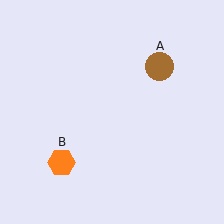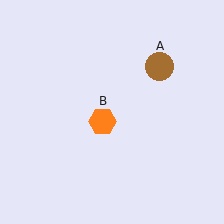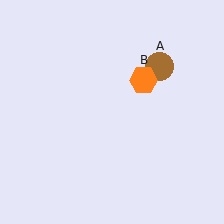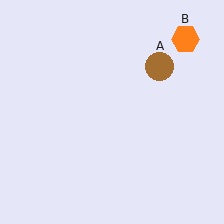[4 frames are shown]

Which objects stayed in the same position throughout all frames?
Brown circle (object A) remained stationary.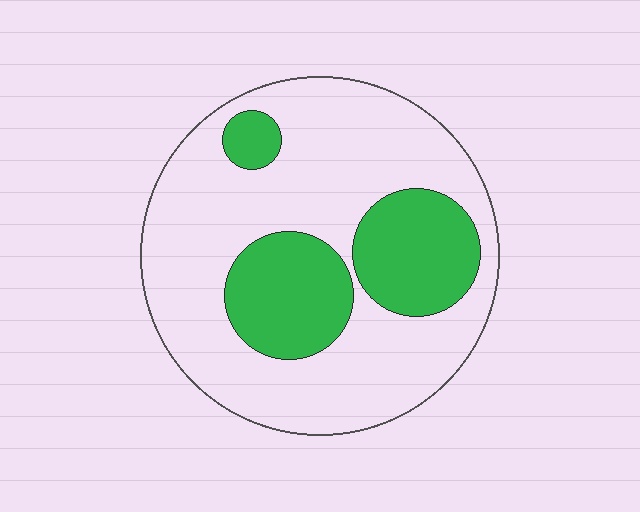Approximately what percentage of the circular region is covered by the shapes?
Approximately 30%.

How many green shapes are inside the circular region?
3.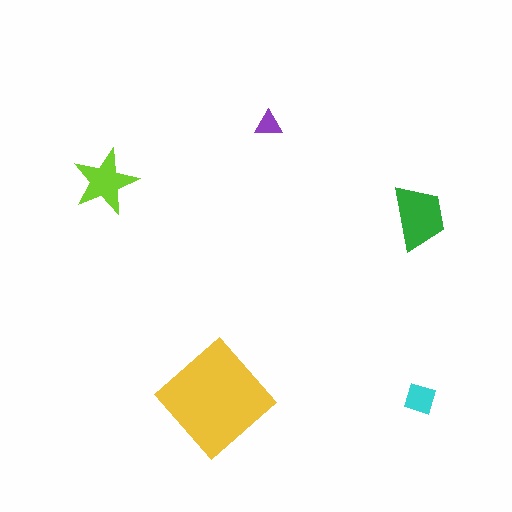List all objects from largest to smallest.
The yellow diamond, the green trapezoid, the lime star, the cyan diamond, the purple triangle.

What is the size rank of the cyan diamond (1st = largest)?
4th.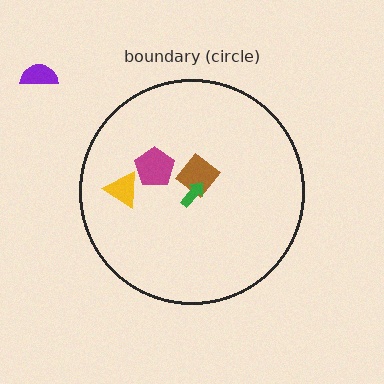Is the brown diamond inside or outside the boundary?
Inside.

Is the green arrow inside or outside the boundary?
Inside.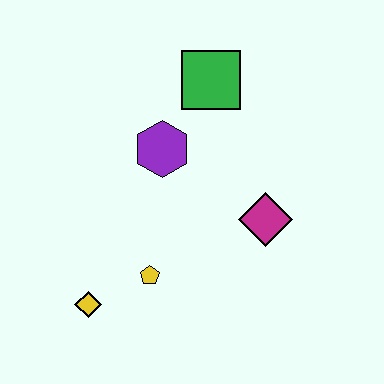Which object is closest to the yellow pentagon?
The yellow diamond is closest to the yellow pentagon.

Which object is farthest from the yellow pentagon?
The green square is farthest from the yellow pentagon.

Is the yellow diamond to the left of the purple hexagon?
Yes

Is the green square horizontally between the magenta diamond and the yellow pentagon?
Yes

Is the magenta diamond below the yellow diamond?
No